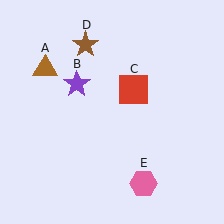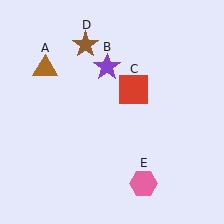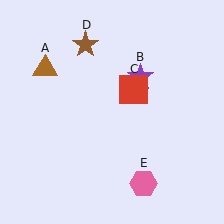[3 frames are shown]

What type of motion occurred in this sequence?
The purple star (object B) rotated clockwise around the center of the scene.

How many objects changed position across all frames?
1 object changed position: purple star (object B).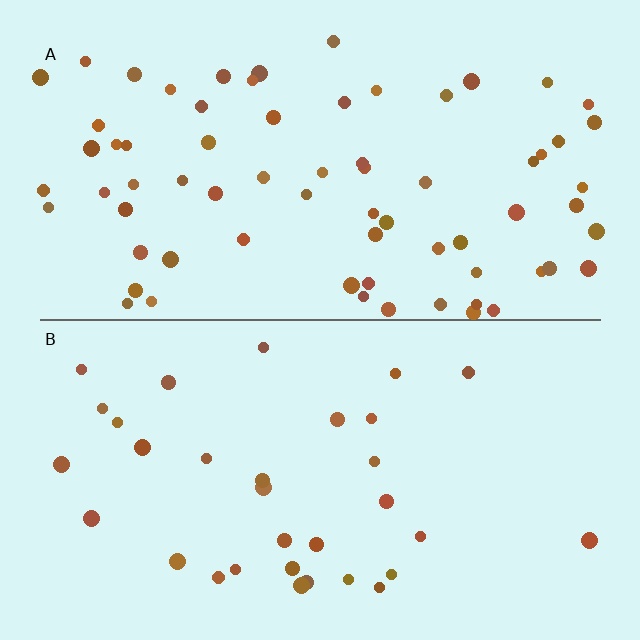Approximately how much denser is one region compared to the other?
Approximately 2.2× — region A over region B.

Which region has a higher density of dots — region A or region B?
A (the top).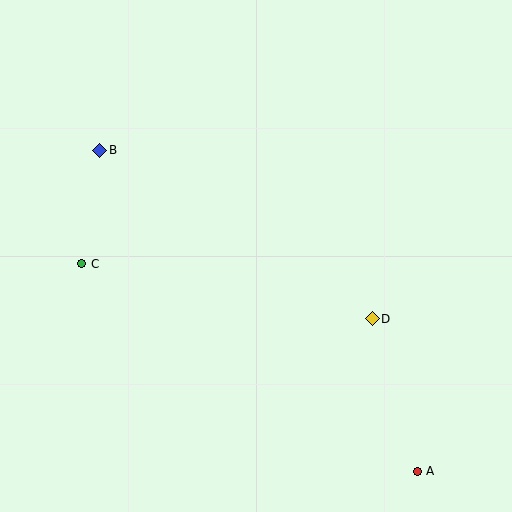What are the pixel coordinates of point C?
Point C is at (82, 264).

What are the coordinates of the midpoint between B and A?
The midpoint between B and A is at (258, 311).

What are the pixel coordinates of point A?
Point A is at (417, 471).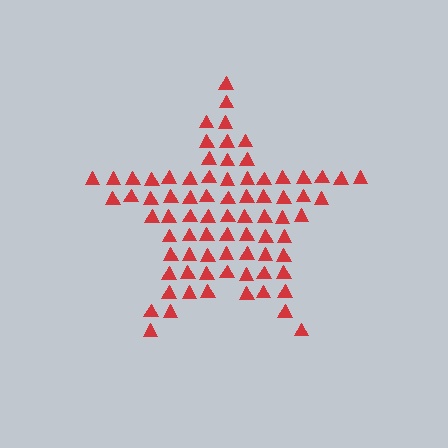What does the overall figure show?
The overall figure shows a star.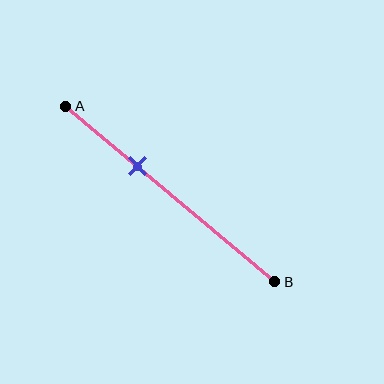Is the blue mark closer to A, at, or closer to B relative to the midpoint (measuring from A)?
The blue mark is closer to point A than the midpoint of segment AB.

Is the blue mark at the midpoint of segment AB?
No, the mark is at about 35% from A, not at the 50% midpoint.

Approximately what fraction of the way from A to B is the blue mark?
The blue mark is approximately 35% of the way from A to B.